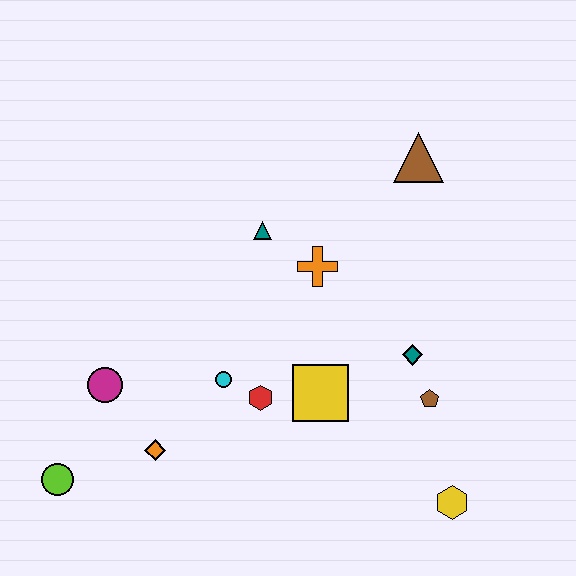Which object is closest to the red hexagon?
The cyan circle is closest to the red hexagon.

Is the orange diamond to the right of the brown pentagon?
No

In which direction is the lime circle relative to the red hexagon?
The lime circle is to the left of the red hexagon.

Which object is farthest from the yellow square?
The lime circle is farthest from the yellow square.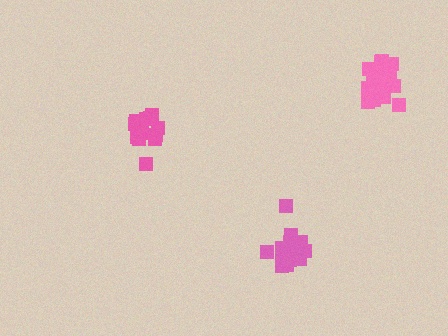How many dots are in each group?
Group 1: 19 dots, Group 2: 20 dots, Group 3: 15 dots (54 total).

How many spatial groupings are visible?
There are 3 spatial groupings.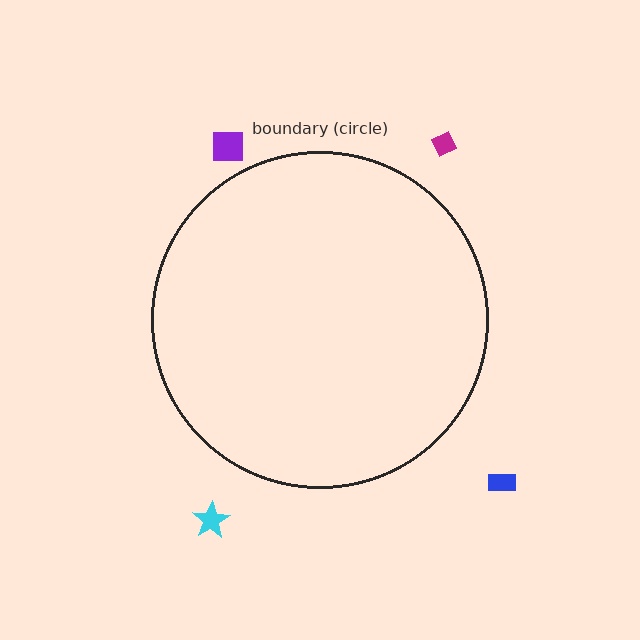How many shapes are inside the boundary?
0 inside, 4 outside.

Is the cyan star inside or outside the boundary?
Outside.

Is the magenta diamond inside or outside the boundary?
Outside.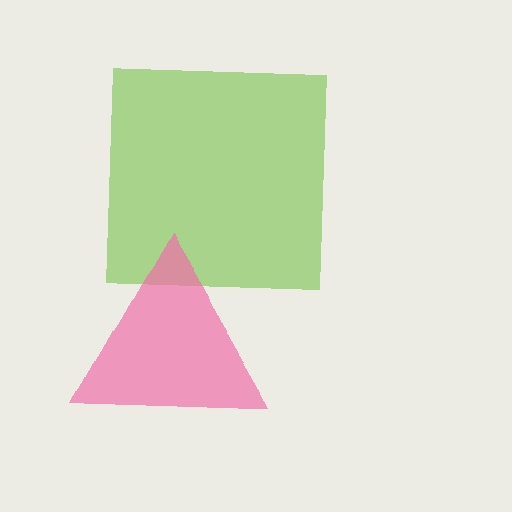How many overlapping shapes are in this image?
There are 2 overlapping shapes in the image.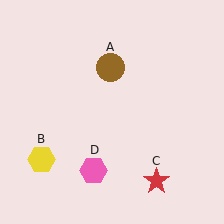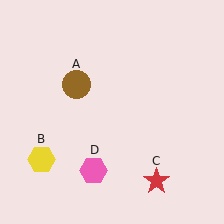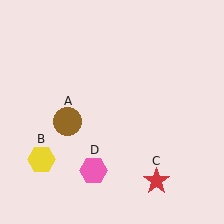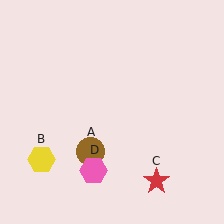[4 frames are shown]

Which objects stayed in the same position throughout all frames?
Yellow hexagon (object B) and red star (object C) and pink hexagon (object D) remained stationary.